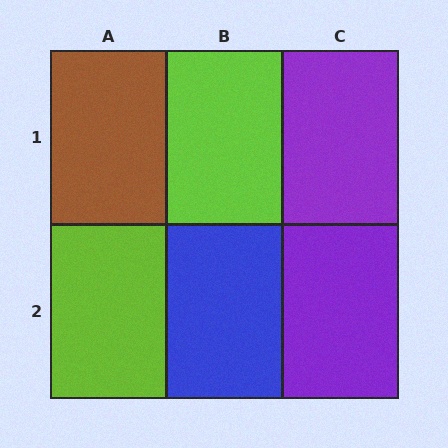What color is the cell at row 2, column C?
Purple.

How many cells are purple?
2 cells are purple.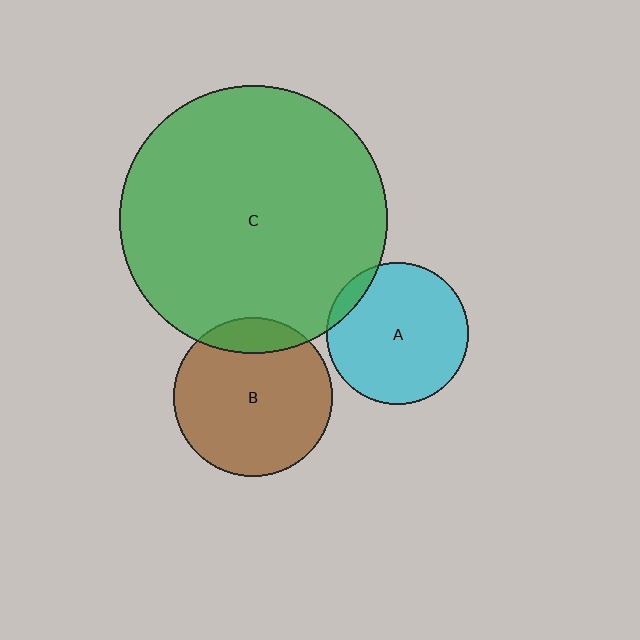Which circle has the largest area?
Circle C (green).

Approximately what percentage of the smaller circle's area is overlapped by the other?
Approximately 10%.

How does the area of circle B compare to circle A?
Approximately 1.2 times.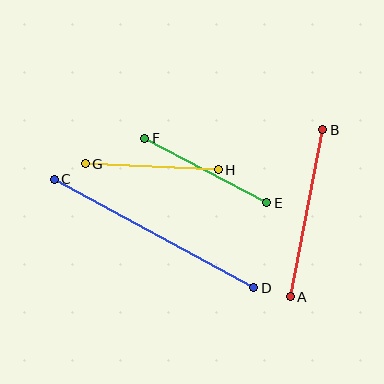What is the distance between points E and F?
The distance is approximately 138 pixels.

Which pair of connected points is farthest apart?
Points C and D are farthest apart.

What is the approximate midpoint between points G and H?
The midpoint is at approximately (152, 167) pixels.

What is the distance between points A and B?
The distance is approximately 170 pixels.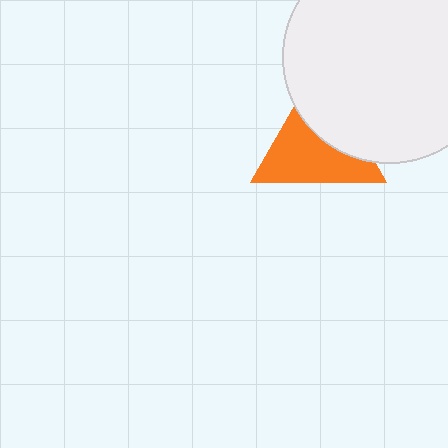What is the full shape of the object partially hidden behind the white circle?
The partially hidden object is an orange triangle.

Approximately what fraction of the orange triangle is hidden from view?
Roughly 39% of the orange triangle is hidden behind the white circle.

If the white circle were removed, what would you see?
You would see the complete orange triangle.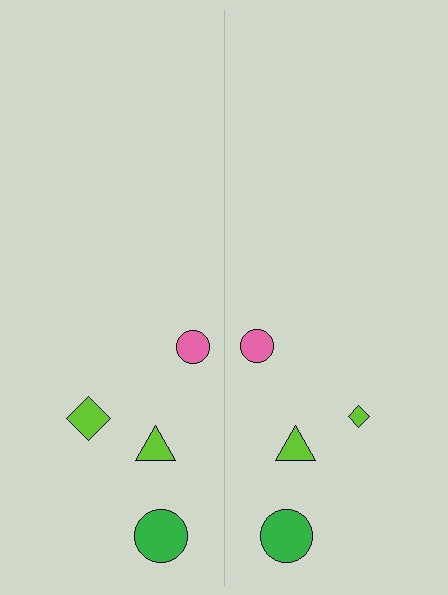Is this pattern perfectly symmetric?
No, the pattern is not perfectly symmetric. The lime diamond on the right side has a different size than its mirror counterpart.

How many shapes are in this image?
There are 8 shapes in this image.